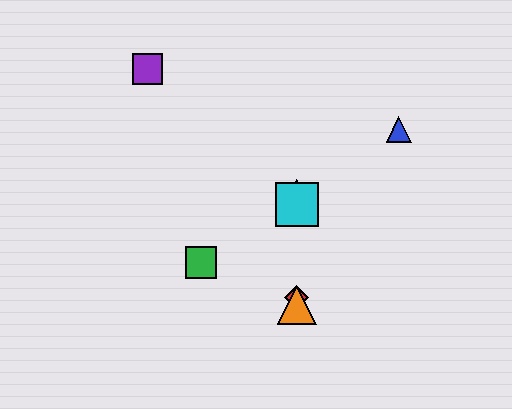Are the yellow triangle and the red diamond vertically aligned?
Yes, both are at x≈297.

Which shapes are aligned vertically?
The red diamond, the yellow triangle, the orange triangle, the cyan square are aligned vertically.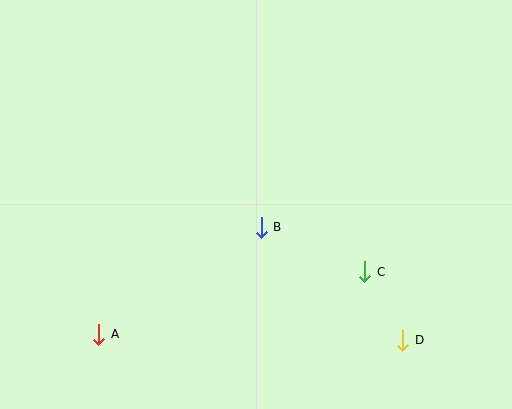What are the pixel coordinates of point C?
Point C is at (365, 272).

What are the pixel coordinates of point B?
Point B is at (261, 227).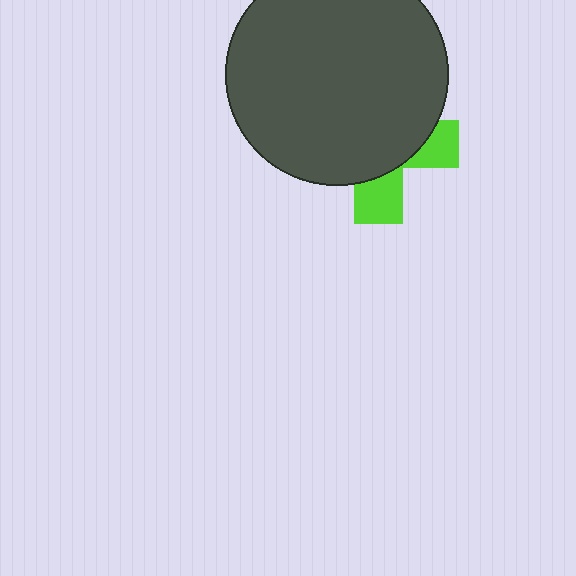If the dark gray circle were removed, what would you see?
You would see the complete lime cross.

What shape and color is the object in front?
The object in front is a dark gray circle.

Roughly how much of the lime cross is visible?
A small part of it is visible (roughly 31%).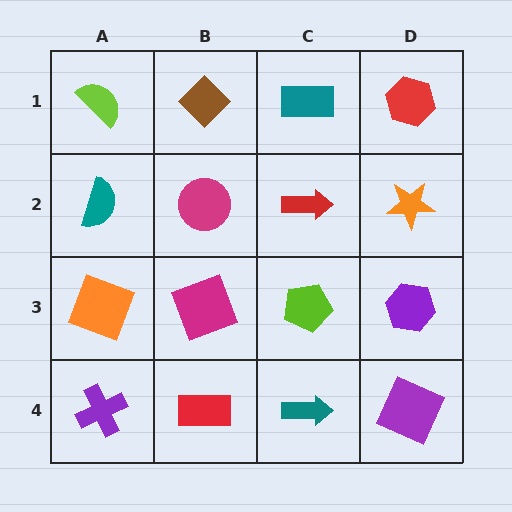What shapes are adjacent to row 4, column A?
An orange square (row 3, column A), a red rectangle (row 4, column B).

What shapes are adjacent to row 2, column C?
A teal rectangle (row 1, column C), a lime pentagon (row 3, column C), a magenta circle (row 2, column B), an orange star (row 2, column D).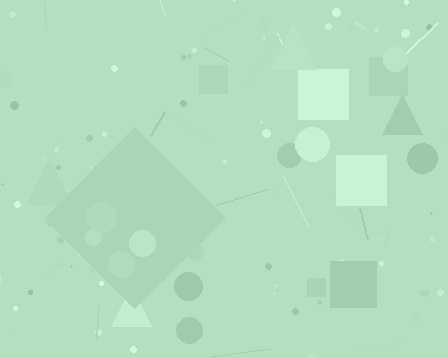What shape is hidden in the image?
A diamond is hidden in the image.